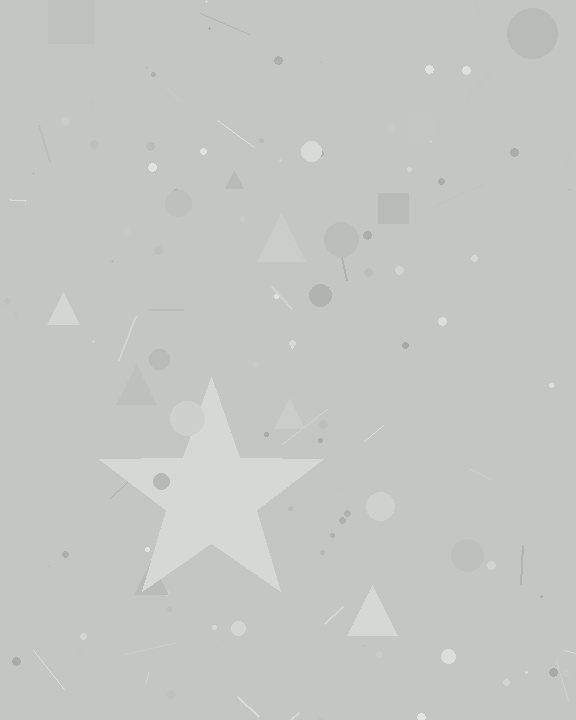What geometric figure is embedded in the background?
A star is embedded in the background.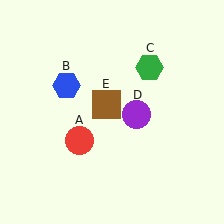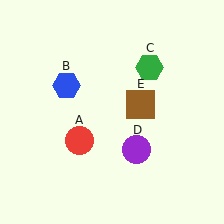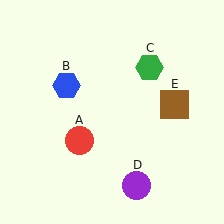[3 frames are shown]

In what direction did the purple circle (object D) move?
The purple circle (object D) moved down.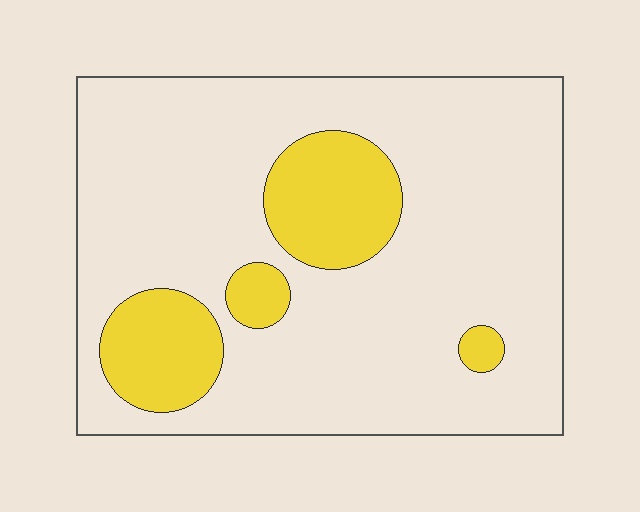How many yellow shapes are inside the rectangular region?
4.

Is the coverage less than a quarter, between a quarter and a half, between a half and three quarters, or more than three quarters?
Less than a quarter.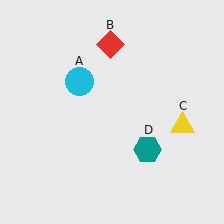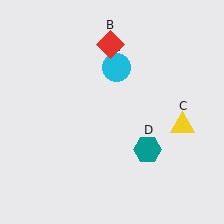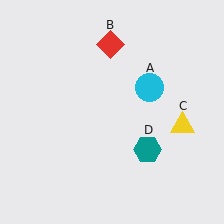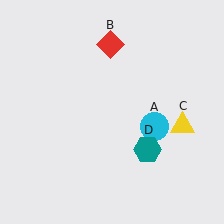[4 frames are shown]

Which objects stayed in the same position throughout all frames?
Red diamond (object B) and yellow triangle (object C) and teal hexagon (object D) remained stationary.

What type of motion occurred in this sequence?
The cyan circle (object A) rotated clockwise around the center of the scene.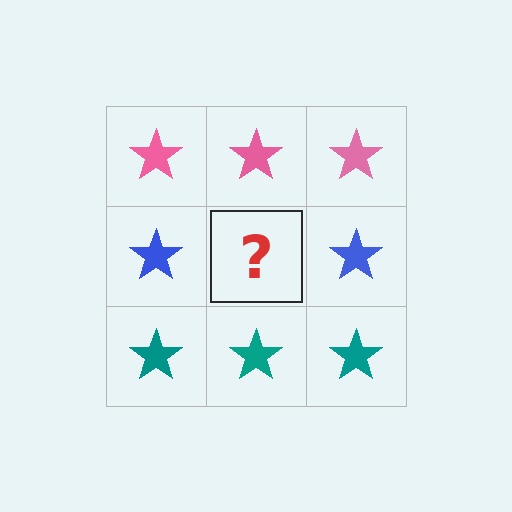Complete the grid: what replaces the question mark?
The question mark should be replaced with a blue star.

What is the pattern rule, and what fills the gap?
The rule is that each row has a consistent color. The gap should be filled with a blue star.